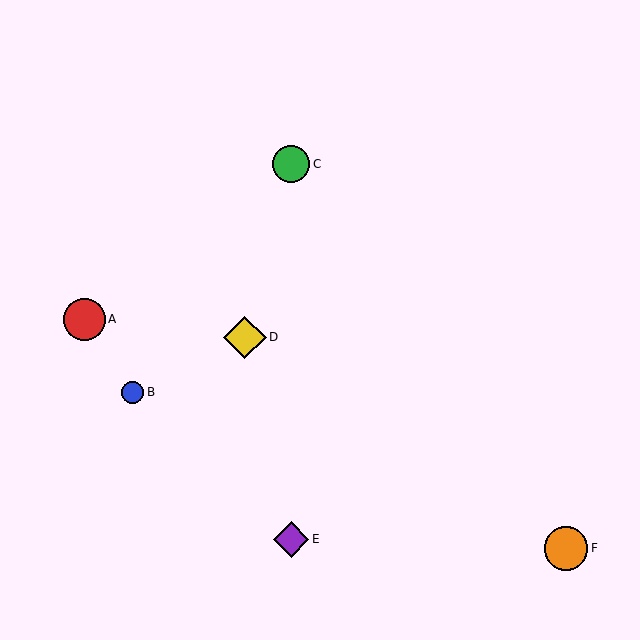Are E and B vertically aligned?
No, E is at x≈291 and B is at x≈133.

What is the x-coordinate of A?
Object A is at x≈85.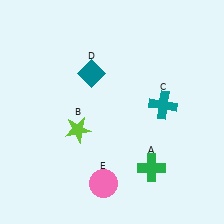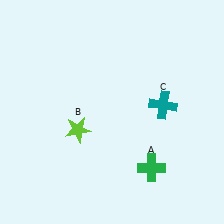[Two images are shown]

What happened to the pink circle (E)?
The pink circle (E) was removed in Image 2. It was in the bottom-left area of Image 1.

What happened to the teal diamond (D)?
The teal diamond (D) was removed in Image 2. It was in the top-left area of Image 1.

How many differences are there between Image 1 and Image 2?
There are 2 differences between the two images.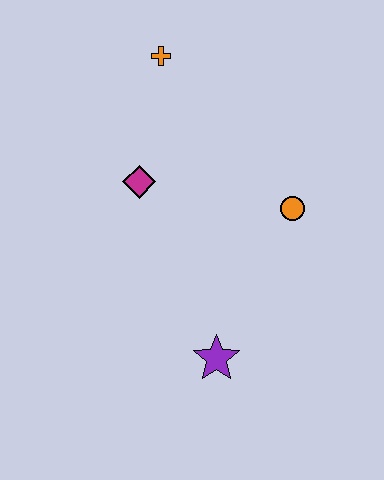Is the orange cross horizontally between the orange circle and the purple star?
No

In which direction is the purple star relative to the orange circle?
The purple star is below the orange circle.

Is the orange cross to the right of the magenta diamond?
Yes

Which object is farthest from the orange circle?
The orange cross is farthest from the orange circle.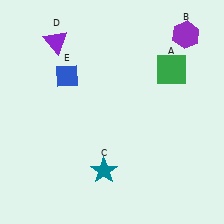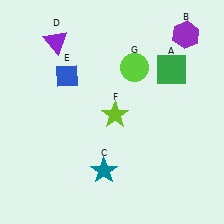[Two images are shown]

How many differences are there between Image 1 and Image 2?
There are 2 differences between the two images.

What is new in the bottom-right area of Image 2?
A lime star (F) was added in the bottom-right area of Image 2.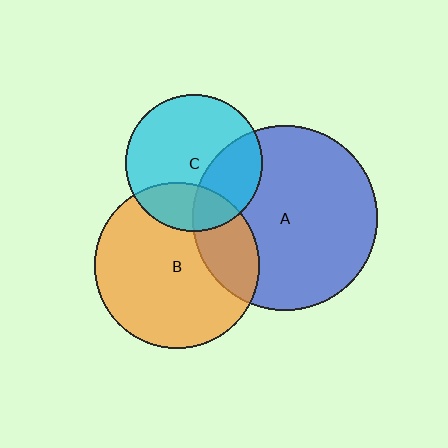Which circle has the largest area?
Circle A (blue).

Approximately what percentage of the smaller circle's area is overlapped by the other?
Approximately 25%.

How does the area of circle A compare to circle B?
Approximately 1.3 times.